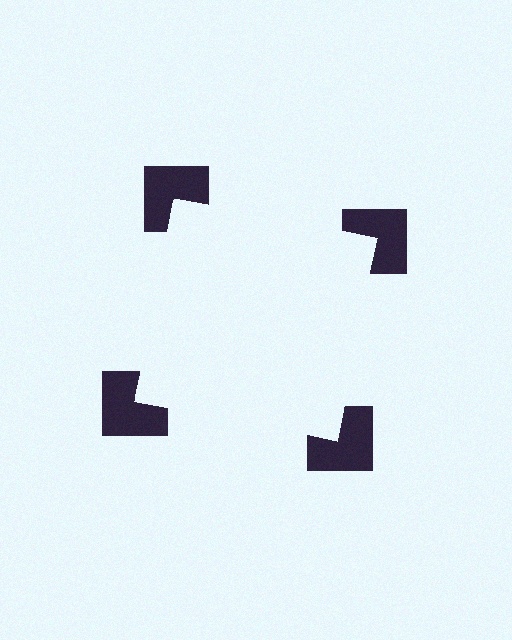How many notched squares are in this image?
There are 4 — one at each vertex of the illusory square.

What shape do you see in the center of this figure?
An illusory square — its edges are inferred from the aligned wedge cuts in the notched squares, not physically drawn.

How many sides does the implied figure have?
4 sides.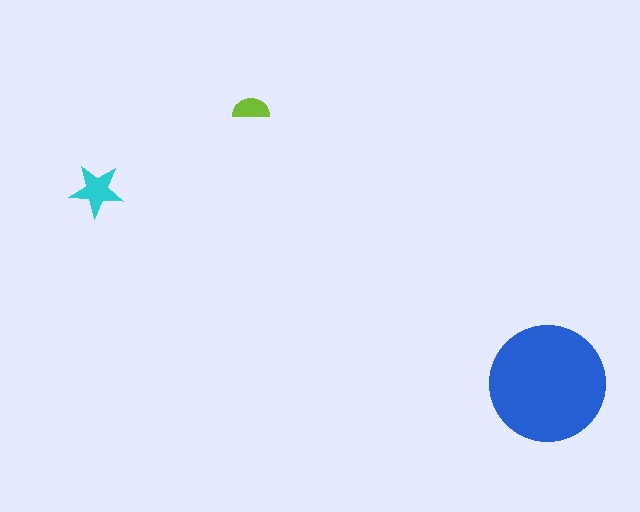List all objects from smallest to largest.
The lime semicircle, the cyan star, the blue circle.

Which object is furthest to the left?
The cyan star is leftmost.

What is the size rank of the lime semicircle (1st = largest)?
3rd.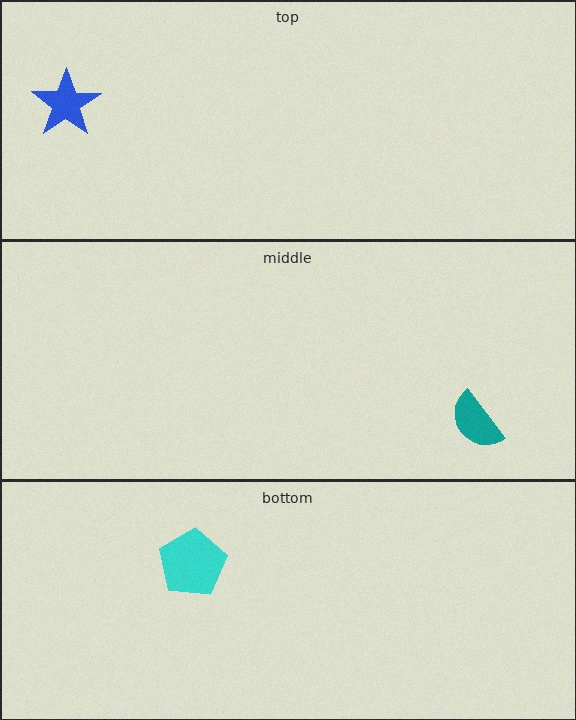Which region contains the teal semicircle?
The middle region.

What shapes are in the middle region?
The teal semicircle.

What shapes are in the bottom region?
The cyan pentagon.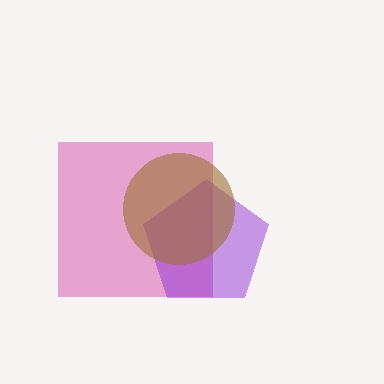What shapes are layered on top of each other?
The layered shapes are: a magenta square, a purple pentagon, a brown circle.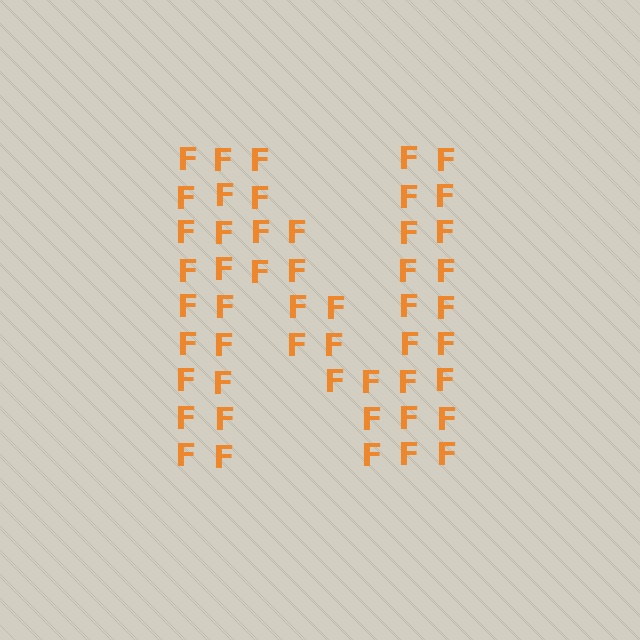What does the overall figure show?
The overall figure shows the letter N.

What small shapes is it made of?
It is made of small letter F's.